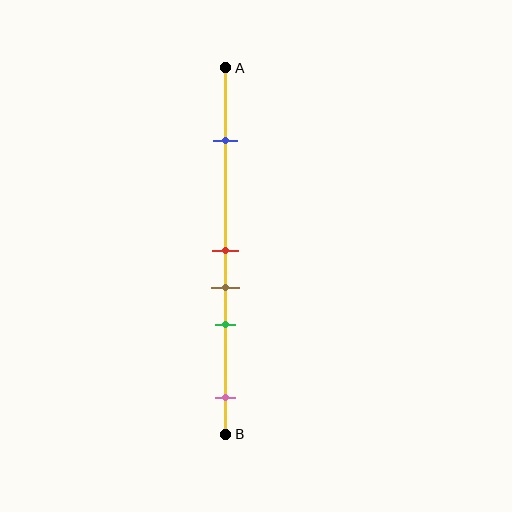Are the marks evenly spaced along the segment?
No, the marks are not evenly spaced.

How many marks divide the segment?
There are 5 marks dividing the segment.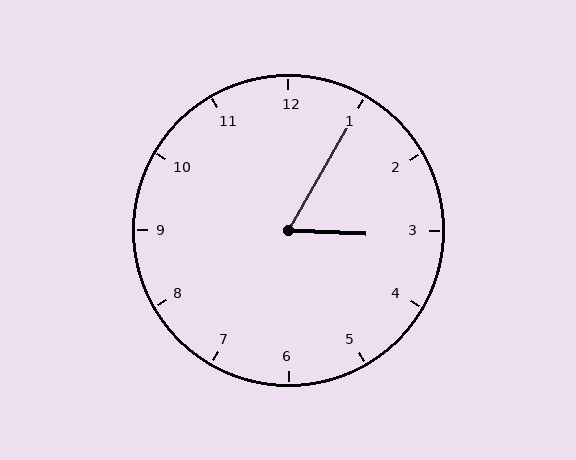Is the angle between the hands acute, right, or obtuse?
It is acute.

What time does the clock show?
3:05.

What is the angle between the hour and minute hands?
Approximately 62 degrees.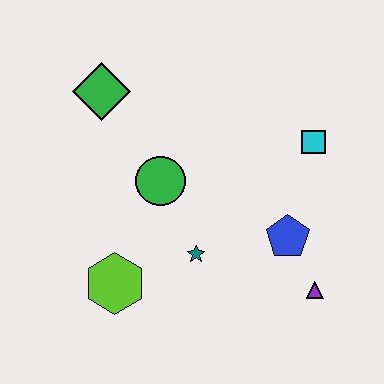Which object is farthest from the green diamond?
The purple triangle is farthest from the green diamond.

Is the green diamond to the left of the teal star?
Yes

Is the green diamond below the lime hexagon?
No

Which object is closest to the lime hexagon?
The teal star is closest to the lime hexagon.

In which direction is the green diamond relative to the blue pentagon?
The green diamond is to the left of the blue pentagon.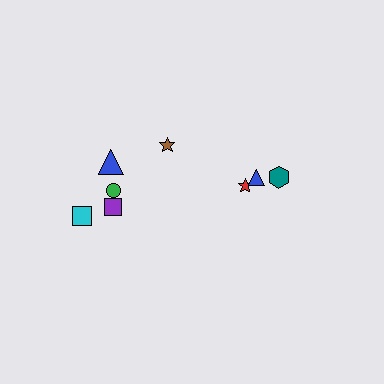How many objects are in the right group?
There are 3 objects.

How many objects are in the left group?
There are 5 objects.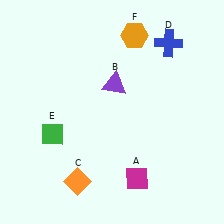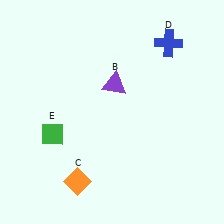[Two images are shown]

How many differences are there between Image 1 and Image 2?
There are 2 differences between the two images.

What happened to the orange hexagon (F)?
The orange hexagon (F) was removed in Image 2. It was in the top-right area of Image 1.